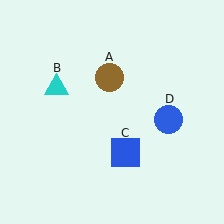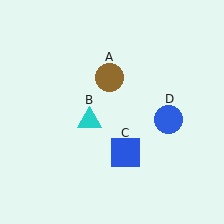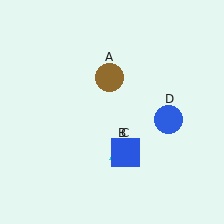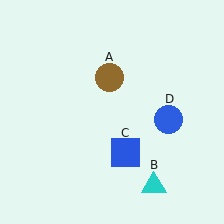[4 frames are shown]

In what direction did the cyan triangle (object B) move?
The cyan triangle (object B) moved down and to the right.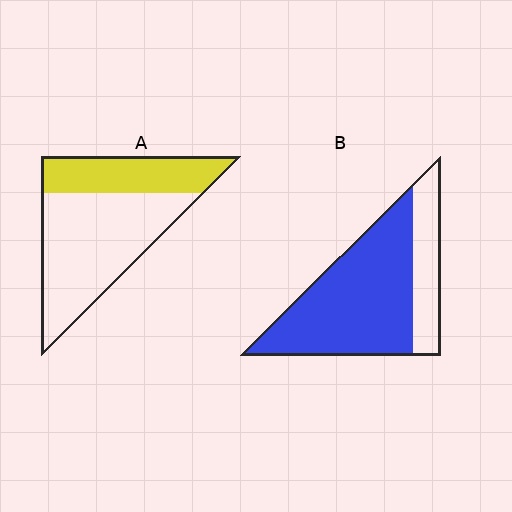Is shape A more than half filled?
No.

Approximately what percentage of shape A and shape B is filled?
A is approximately 35% and B is approximately 75%.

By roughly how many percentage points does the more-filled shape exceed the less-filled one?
By roughly 40 percentage points (B over A).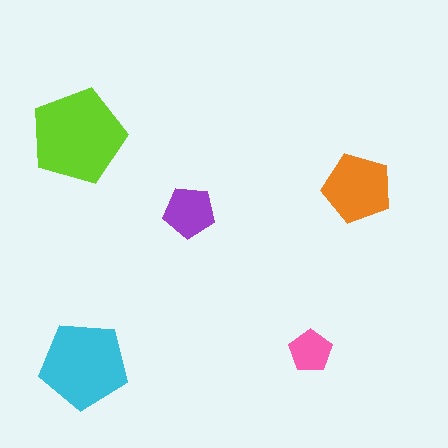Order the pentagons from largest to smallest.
the lime one, the cyan one, the orange one, the purple one, the pink one.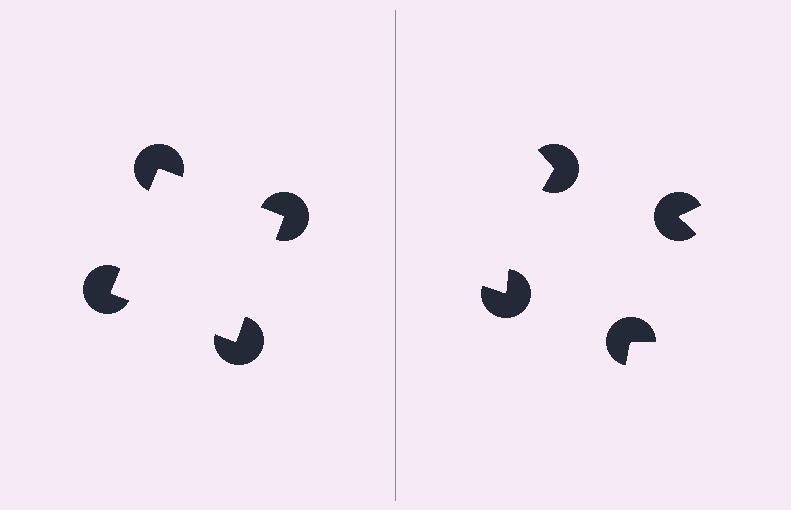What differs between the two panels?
The pac-man discs are positioned identically on both sides; only the wedge orientations differ. On the left they align to a square; on the right they are misaligned.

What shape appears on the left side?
An illusory square.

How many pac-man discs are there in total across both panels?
8 — 4 on each side.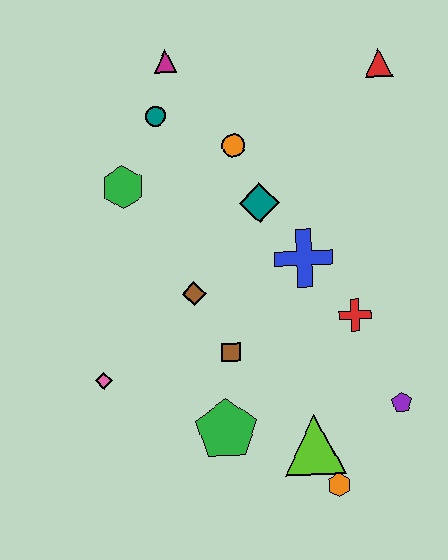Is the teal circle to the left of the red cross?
Yes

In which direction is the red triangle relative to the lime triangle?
The red triangle is above the lime triangle.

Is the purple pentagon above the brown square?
No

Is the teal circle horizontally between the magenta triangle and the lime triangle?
No